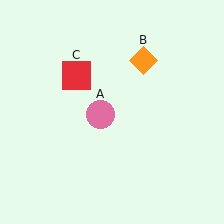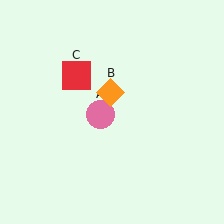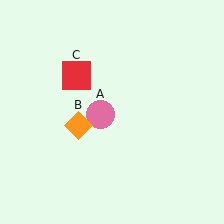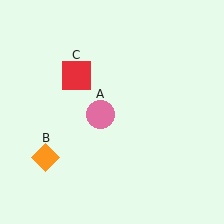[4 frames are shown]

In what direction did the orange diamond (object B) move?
The orange diamond (object B) moved down and to the left.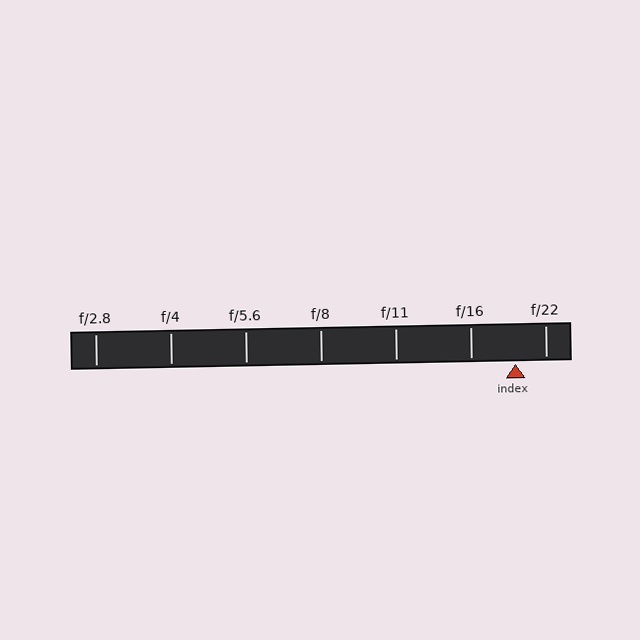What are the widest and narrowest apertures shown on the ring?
The widest aperture shown is f/2.8 and the narrowest is f/22.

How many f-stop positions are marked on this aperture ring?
There are 7 f-stop positions marked.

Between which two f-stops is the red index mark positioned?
The index mark is between f/16 and f/22.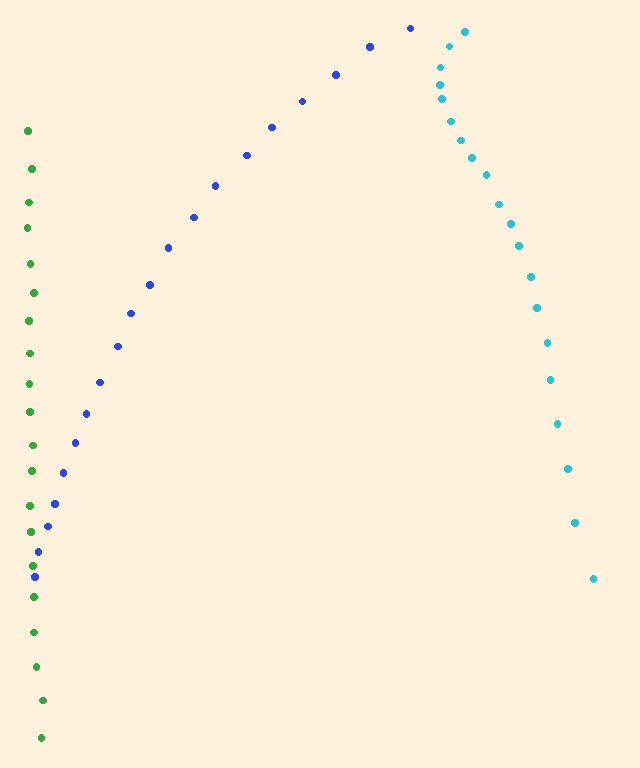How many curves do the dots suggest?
There are 3 distinct paths.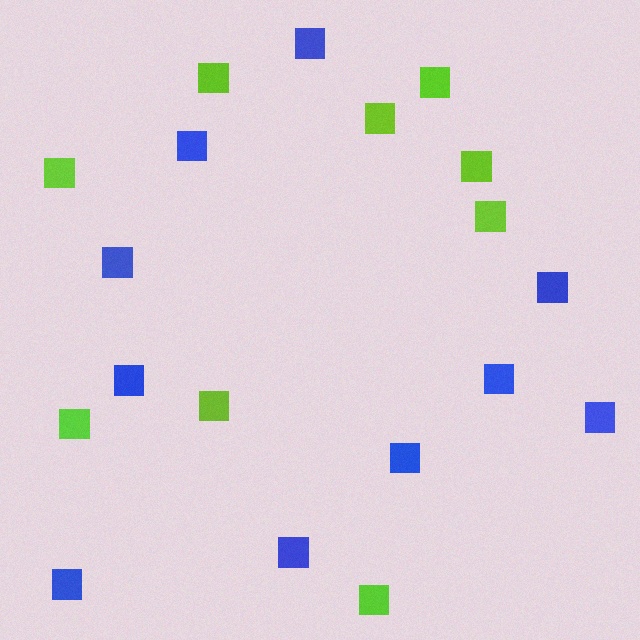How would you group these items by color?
There are 2 groups: one group of blue squares (10) and one group of lime squares (9).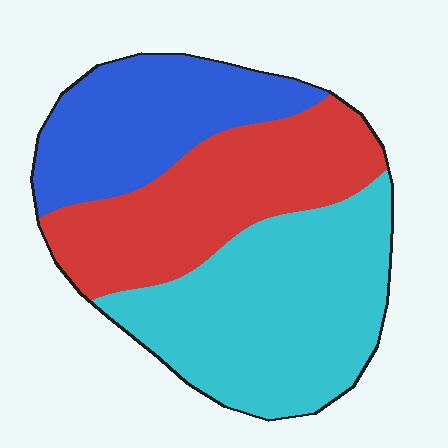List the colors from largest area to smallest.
From largest to smallest: cyan, red, blue.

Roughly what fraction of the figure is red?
Red takes up between a sixth and a third of the figure.